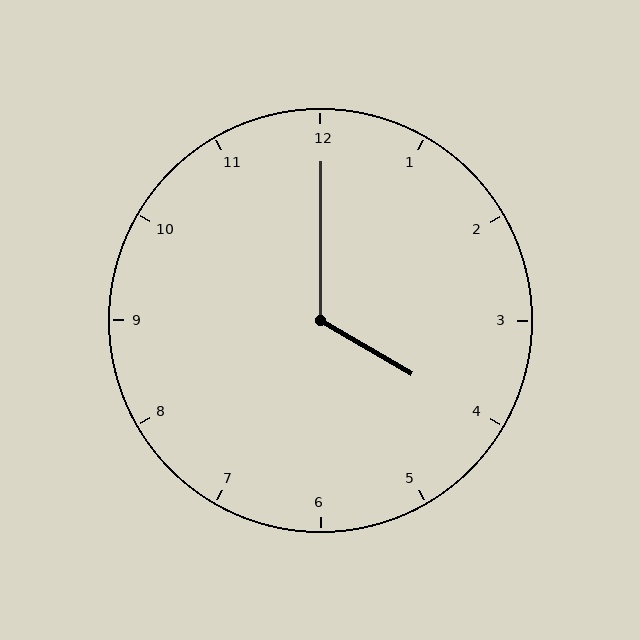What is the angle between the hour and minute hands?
Approximately 120 degrees.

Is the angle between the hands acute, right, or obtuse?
It is obtuse.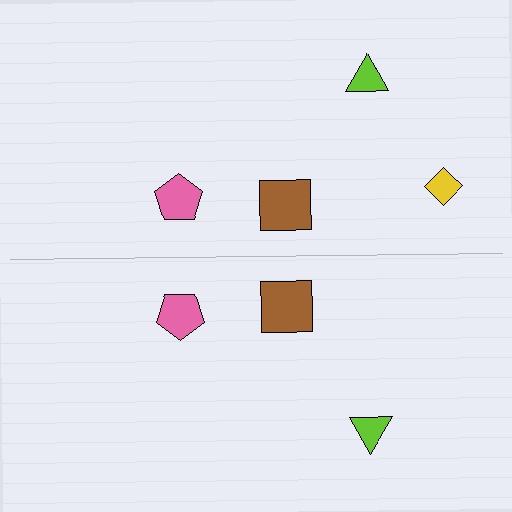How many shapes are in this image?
There are 7 shapes in this image.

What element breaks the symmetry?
A yellow diamond is missing from the bottom side.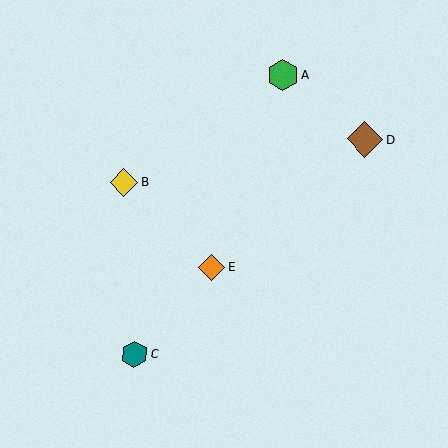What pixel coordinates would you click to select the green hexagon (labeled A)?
Click at (282, 75) to select the green hexagon A.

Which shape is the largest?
The brown diamond (labeled D) is the largest.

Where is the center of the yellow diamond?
The center of the yellow diamond is at (124, 182).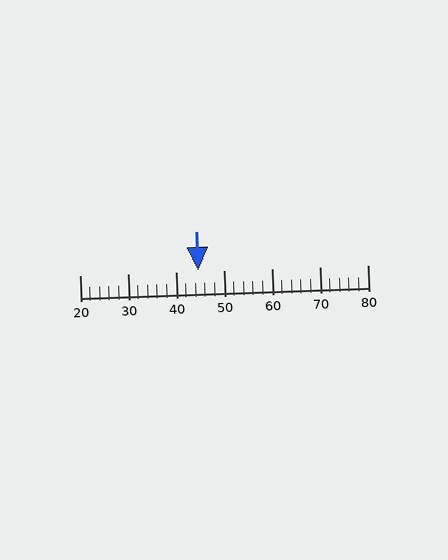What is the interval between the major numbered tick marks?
The major tick marks are spaced 10 units apart.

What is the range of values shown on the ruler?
The ruler shows values from 20 to 80.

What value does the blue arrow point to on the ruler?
The blue arrow points to approximately 45.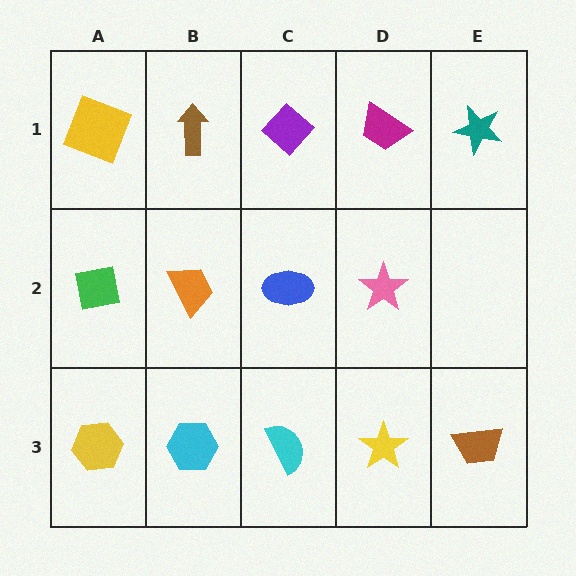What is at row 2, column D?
A pink star.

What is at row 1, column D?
A magenta trapezoid.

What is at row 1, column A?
A yellow square.